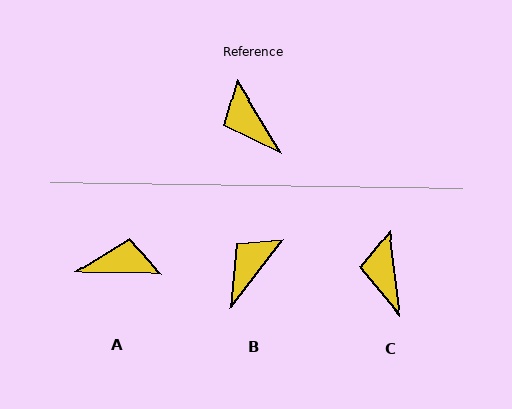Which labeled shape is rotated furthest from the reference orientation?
A, about 123 degrees away.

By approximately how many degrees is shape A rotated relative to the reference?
Approximately 123 degrees clockwise.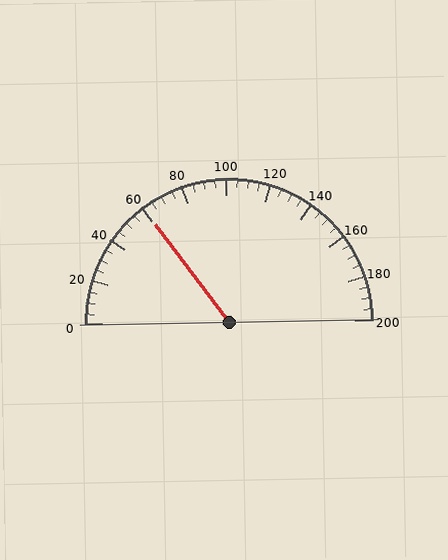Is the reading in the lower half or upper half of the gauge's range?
The reading is in the lower half of the range (0 to 200).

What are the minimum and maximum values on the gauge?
The gauge ranges from 0 to 200.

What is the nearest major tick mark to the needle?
The nearest major tick mark is 60.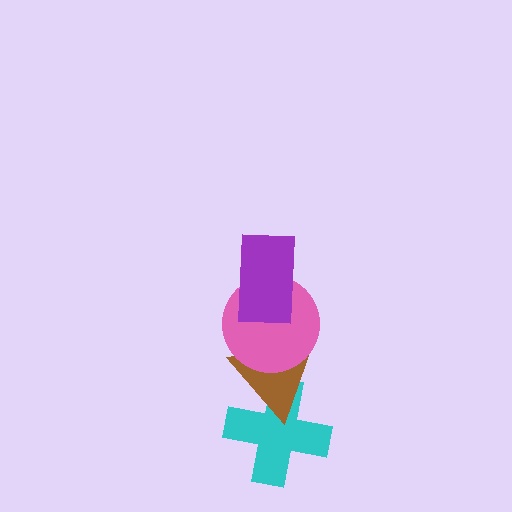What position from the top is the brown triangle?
The brown triangle is 3rd from the top.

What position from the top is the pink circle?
The pink circle is 2nd from the top.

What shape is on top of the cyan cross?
The brown triangle is on top of the cyan cross.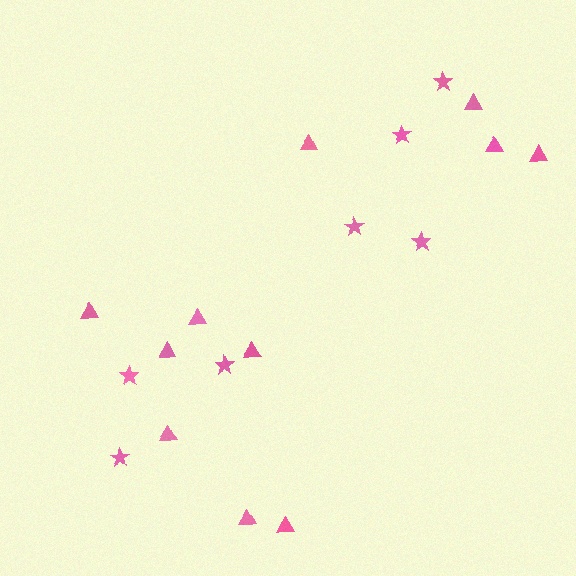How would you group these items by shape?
There are 2 groups: one group of triangles (11) and one group of stars (7).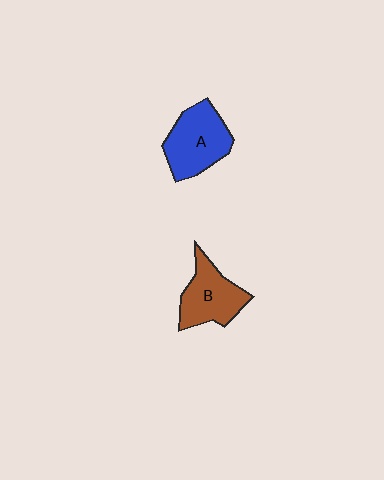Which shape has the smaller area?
Shape B (brown).